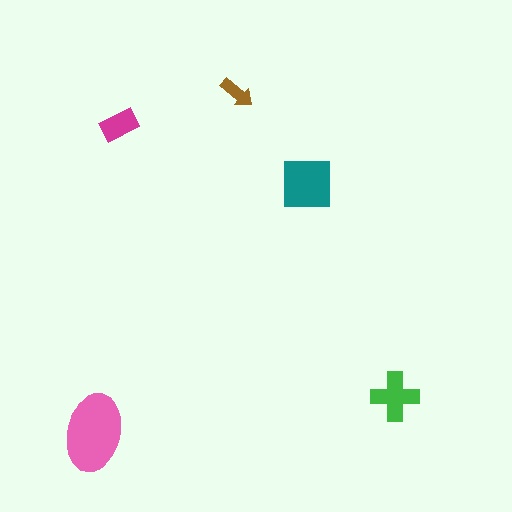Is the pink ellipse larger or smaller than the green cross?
Larger.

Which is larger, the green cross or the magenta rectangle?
The green cross.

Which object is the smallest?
The brown arrow.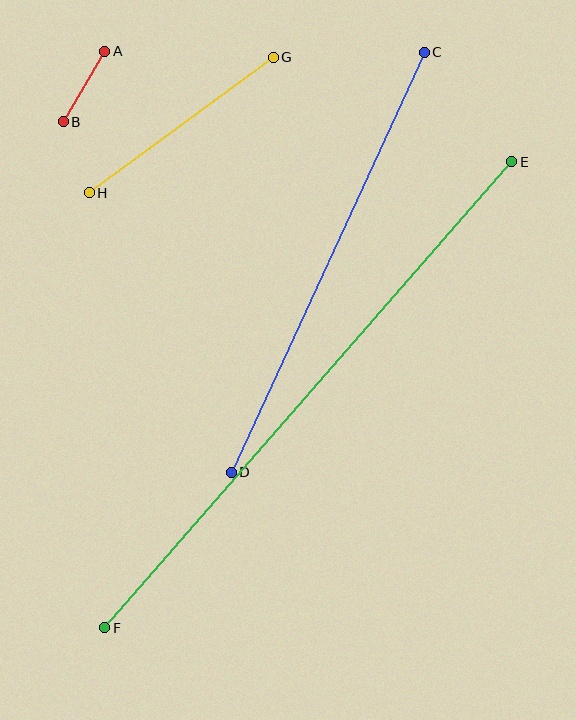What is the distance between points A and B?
The distance is approximately 82 pixels.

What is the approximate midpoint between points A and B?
The midpoint is at approximately (84, 87) pixels.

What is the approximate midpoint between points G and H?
The midpoint is at approximately (181, 125) pixels.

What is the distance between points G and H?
The distance is approximately 229 pixels.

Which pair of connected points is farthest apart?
Points E and F are farthest apart.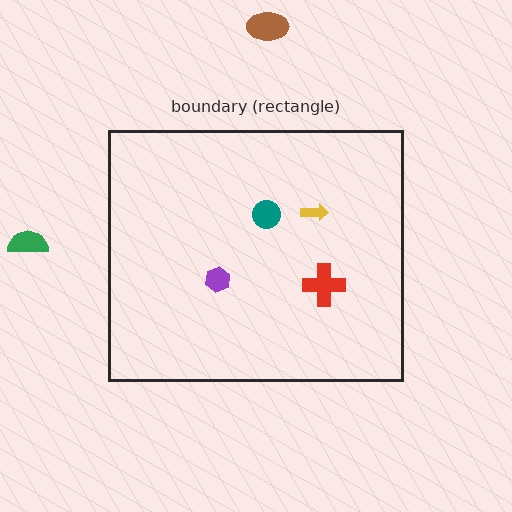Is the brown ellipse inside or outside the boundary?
Outside.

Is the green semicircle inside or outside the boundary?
Outside.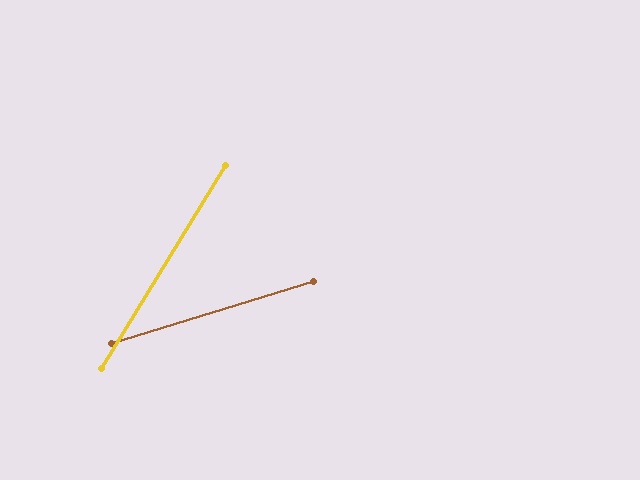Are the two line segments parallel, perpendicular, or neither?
Neither parallel nor perpendicular — they differ by about 41°.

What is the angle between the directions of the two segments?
Approximately 41 degrees.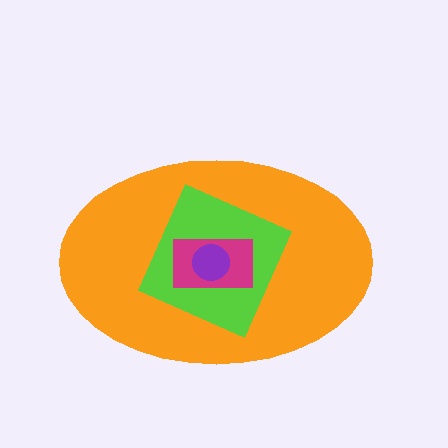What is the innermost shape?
The purple circle.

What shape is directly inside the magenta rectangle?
The purple circle.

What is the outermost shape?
The orange ellipse.